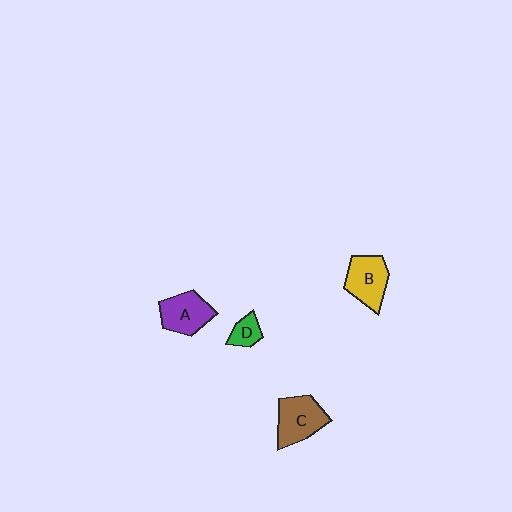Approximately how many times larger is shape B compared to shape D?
Approximately 2.2 times.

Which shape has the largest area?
Shape C (brown).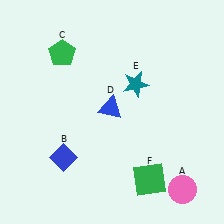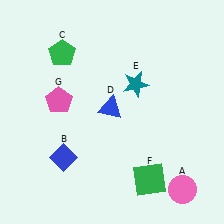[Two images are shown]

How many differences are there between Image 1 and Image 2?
There is 1 difference between the two images.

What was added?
A pink pentagon (G) was added in Image 2.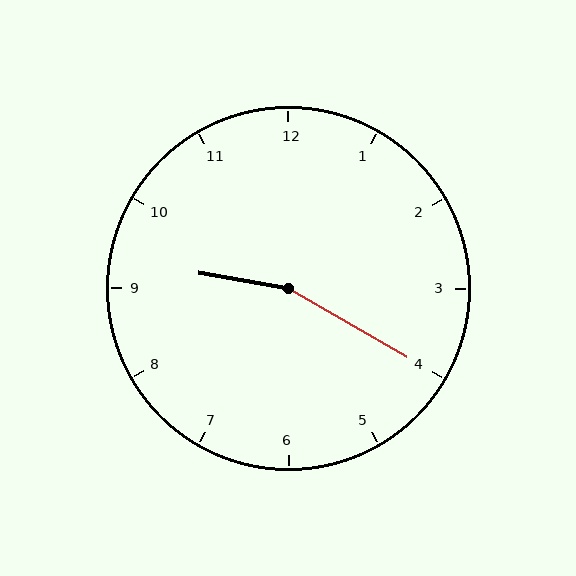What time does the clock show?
9:20.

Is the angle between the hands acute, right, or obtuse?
It is obtuse.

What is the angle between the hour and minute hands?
Approximately 160 degrees.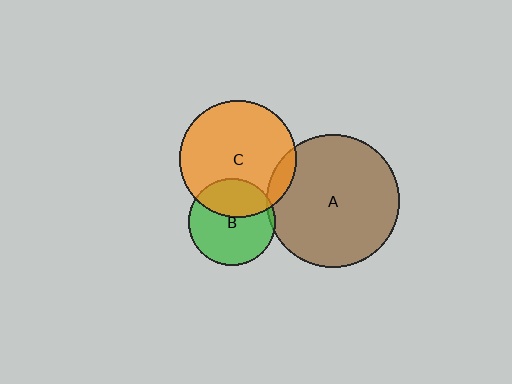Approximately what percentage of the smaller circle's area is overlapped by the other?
Approximately 35%.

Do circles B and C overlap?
Yes.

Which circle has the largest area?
Circle A (brown).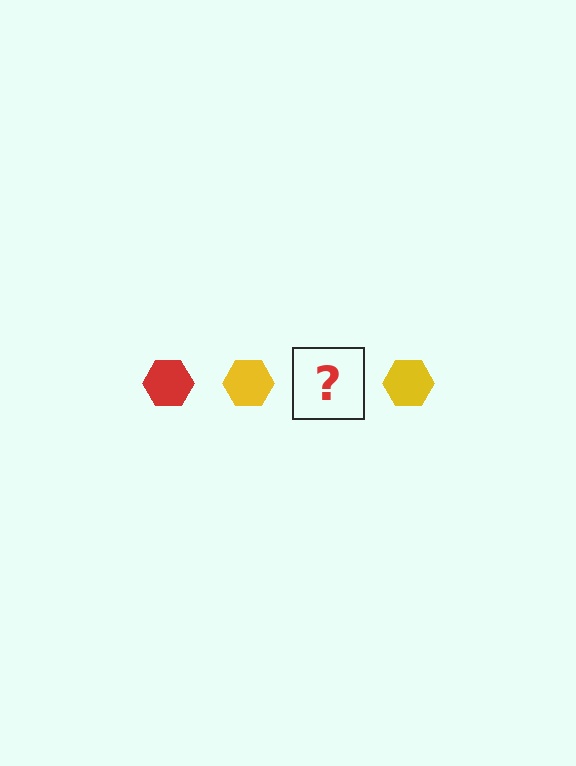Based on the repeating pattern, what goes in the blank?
The blank should be a red hexagon.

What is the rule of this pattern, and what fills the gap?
The rule is that the pattern cycles through red, yellow hexagons. The gap should be filled with a red hexagon.